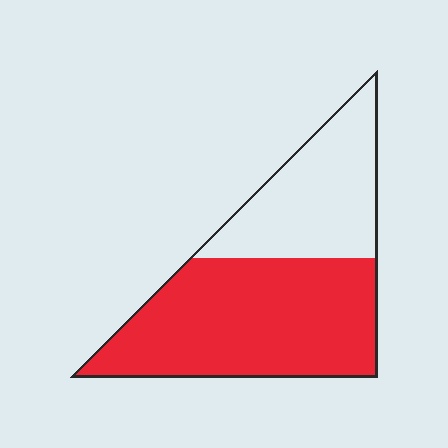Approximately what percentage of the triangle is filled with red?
Approximately 65%.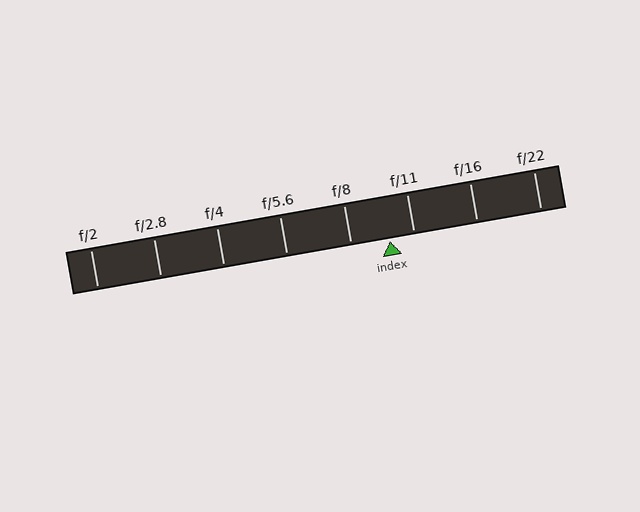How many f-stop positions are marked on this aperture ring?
There are 8 f-stop positions marked.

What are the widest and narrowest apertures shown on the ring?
The widest aperture shown is f/2 and the narrowest is f/22.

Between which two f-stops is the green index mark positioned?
The index mark is between f/8 and f/11.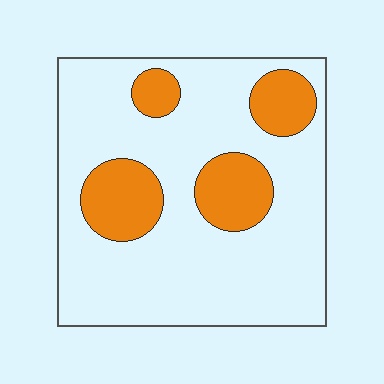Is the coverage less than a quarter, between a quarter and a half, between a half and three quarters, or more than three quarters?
Less than a quarter.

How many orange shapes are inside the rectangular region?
4.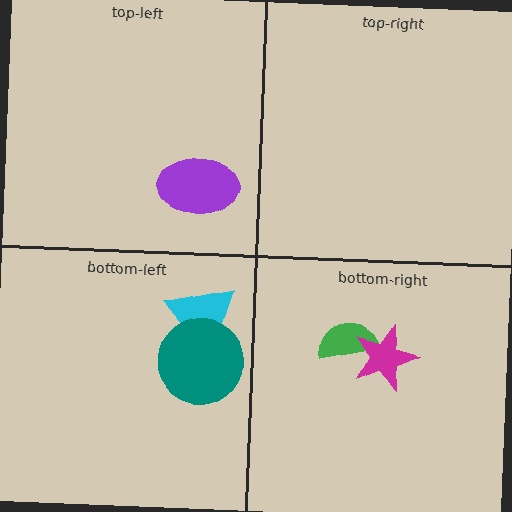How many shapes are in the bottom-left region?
2.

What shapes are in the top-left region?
The purple ellipse.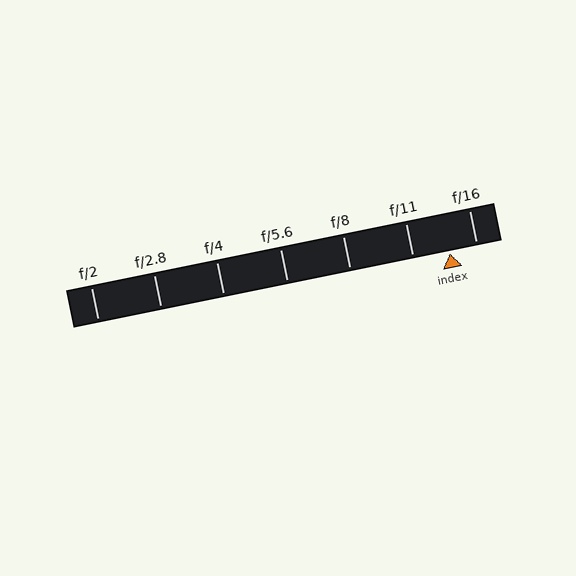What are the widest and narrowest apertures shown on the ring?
The widest aperture shown is f/2 and the narrowest is f/16.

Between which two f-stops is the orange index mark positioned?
The index mark is between f/11 and f/16.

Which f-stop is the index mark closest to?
The index mark is closest to f/16.